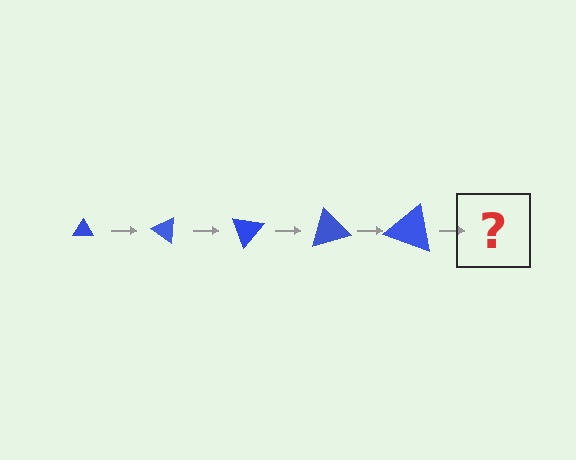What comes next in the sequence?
The next element should be a triangle, larger than the previous one and rotated 175 degrees from the start.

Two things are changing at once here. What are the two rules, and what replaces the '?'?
The two rules are that the triangle grows larger each step and it rotates 35 degrees each step. The '?' should be a triangle, larger than the previous one and rotated 175 degrees from the start.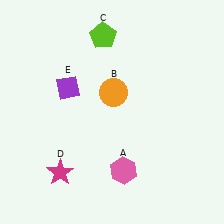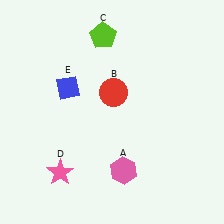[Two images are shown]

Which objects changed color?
B changed from orange to red. D changed from magenta to pink. E changed from purple to blue.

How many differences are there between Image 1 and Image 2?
There are 3 differences between the two images.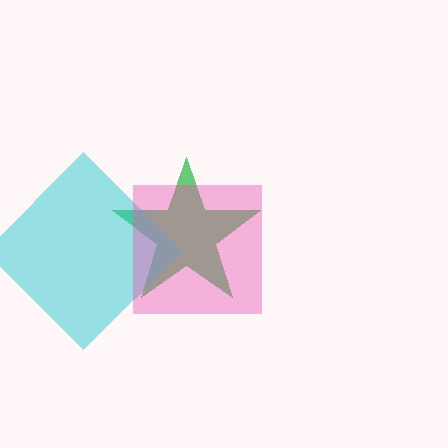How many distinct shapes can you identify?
There are 3 distinct shapes: a green star, a cyan diamond, a pink square.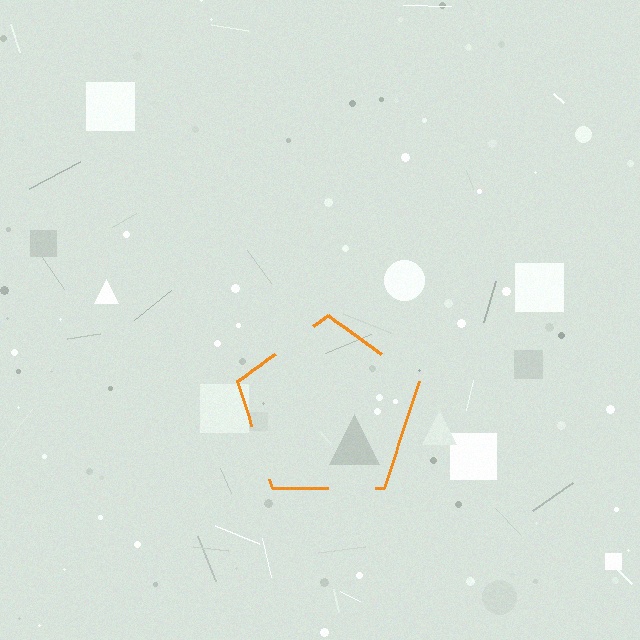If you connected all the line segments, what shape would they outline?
They would outline a pentagon.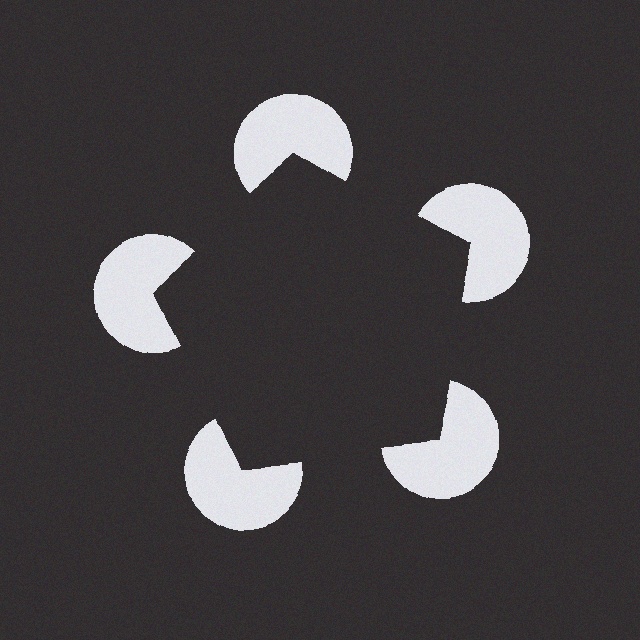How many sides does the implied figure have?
5 sides.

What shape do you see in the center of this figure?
An illusory pentagon — its edges are inferred from the aligned wedge cuts in the pac-man discs, not physically drawn.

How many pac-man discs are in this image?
There are 5 — one at each vertex of the illusory pentagon.